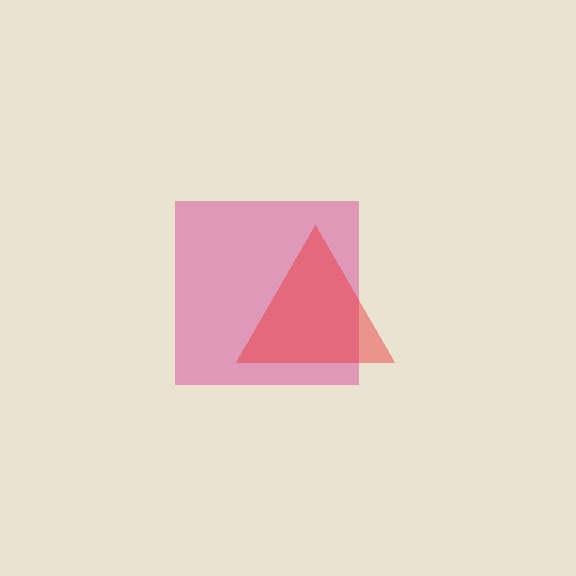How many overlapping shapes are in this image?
There are 2 overlapping shapes in the image.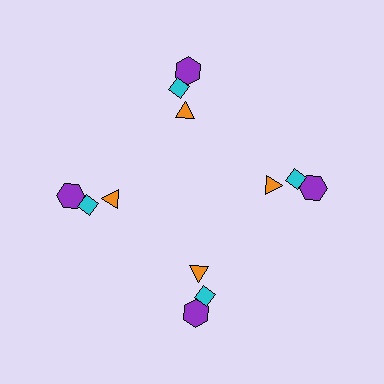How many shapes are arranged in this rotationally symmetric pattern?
There are 12 shapes, arranged in 4 groups of 3.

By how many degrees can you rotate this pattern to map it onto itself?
The pattern maps onto itself every 90 degrees of rotation.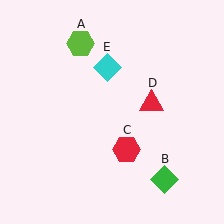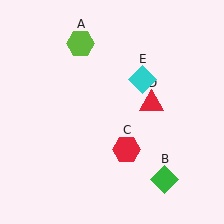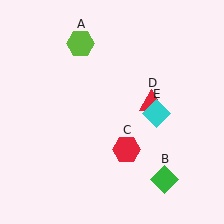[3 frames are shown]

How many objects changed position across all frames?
1 object changed position: cyan diamond (object E).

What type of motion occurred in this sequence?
The cyan diamond (object E) rotated clockwise around the center of the scene.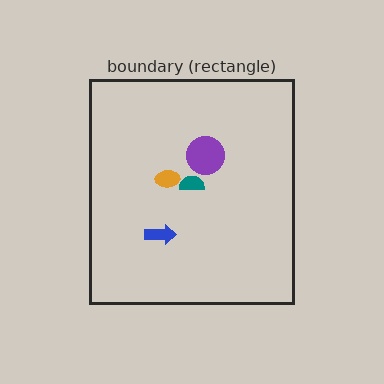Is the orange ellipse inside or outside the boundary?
Inside.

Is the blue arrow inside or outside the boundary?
Inside.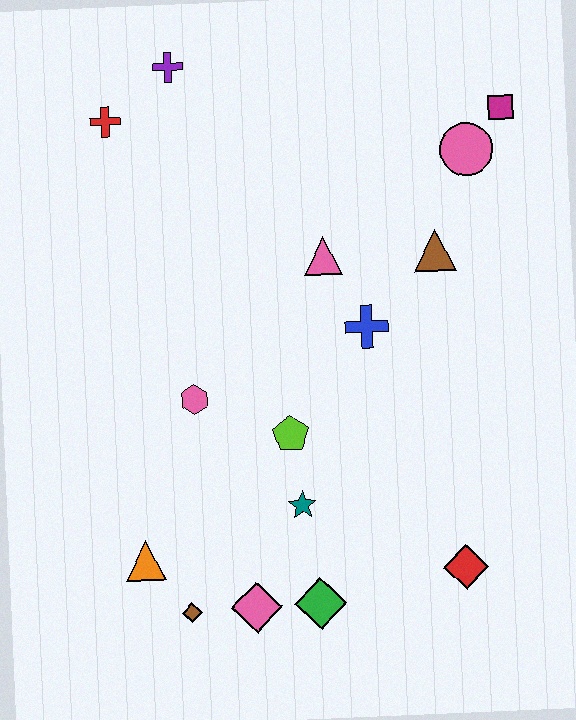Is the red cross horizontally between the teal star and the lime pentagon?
No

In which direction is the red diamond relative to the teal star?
The red diamond is to the right of the teal star.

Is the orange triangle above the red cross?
No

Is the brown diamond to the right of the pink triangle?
No